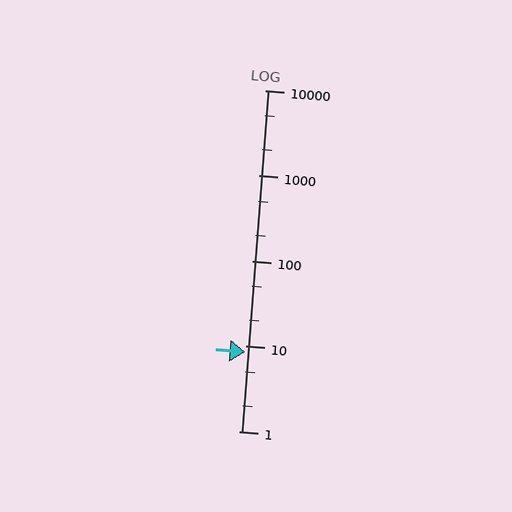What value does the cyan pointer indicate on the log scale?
The pointer indicates approximately 8.6.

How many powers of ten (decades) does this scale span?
The scale spans 4 decades, from 1 to 10000.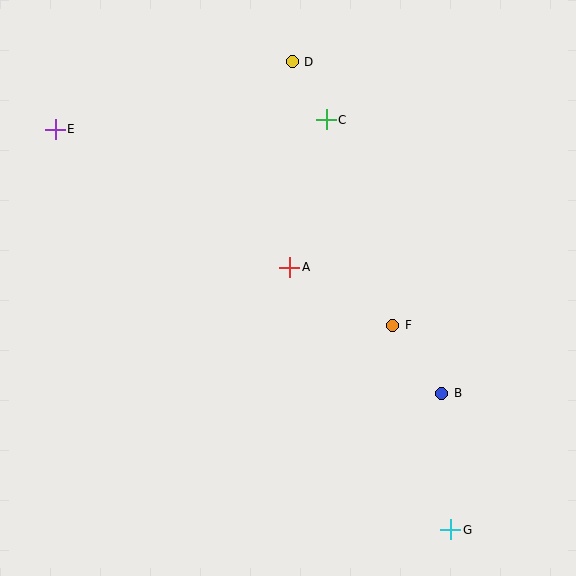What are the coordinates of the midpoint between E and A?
The midpoint between E and A is at (172, 198).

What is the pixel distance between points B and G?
The distance between B and G is 137 pixels.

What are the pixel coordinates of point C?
Point C is at (326, 120).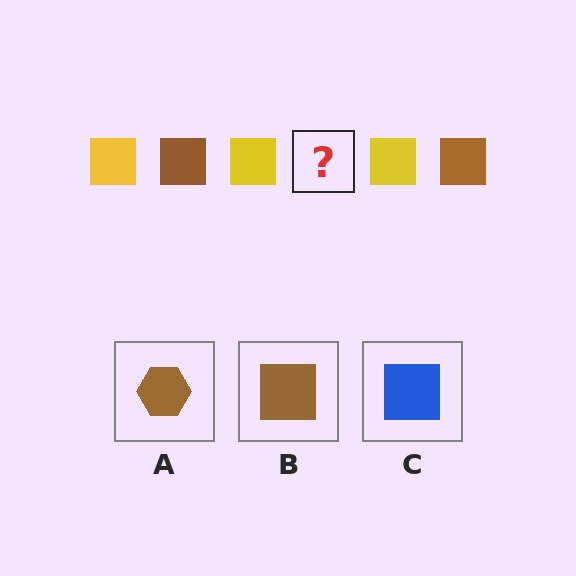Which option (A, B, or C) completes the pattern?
B.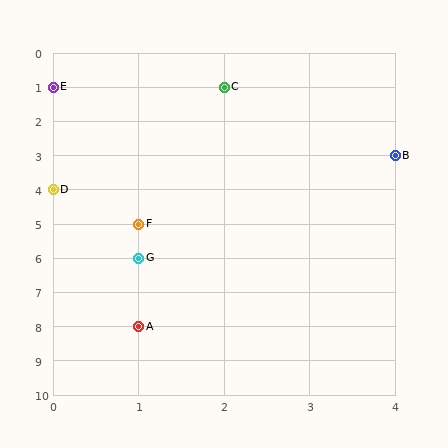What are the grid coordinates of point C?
Point C is at grid coordinates (2, 1).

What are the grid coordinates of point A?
Point A is at grid coordinates (1, 8).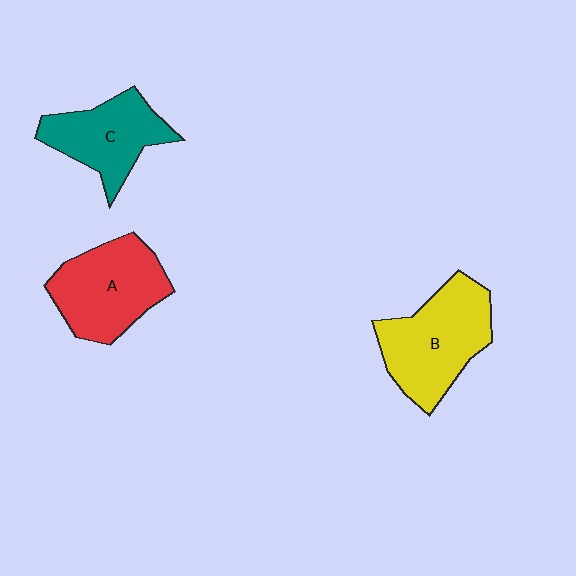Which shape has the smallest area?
Shape C (teal).